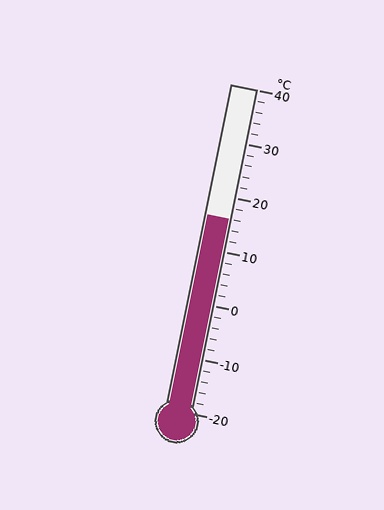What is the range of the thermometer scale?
The thermometer scale ranges from -20°C to 40°C.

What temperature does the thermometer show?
The thermometer shows approximately 16°C.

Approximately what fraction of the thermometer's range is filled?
The thermometer is filled to approximately 60% of its range.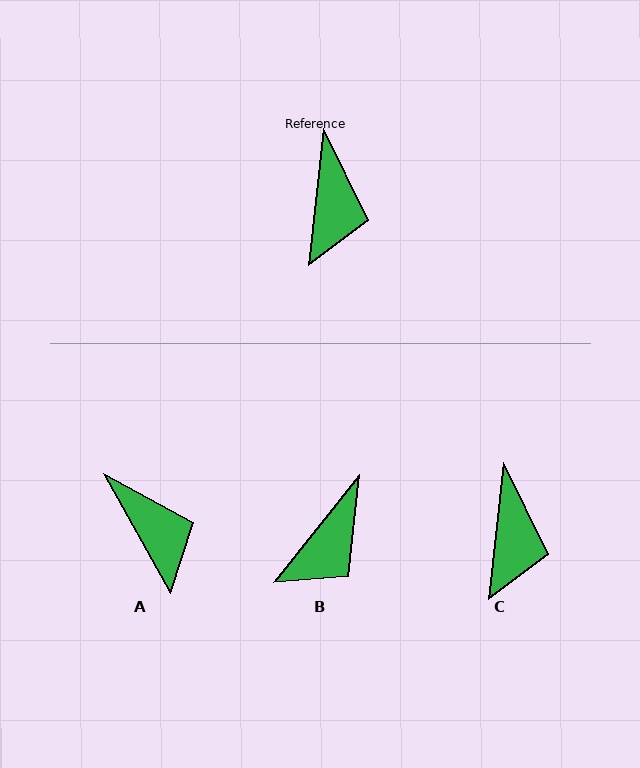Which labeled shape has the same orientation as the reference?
C.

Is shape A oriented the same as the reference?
No, it is off by about 35 degrees.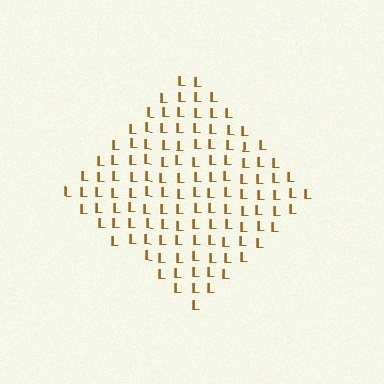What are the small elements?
The small elements are letter L's.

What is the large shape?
The large shape is a diamond.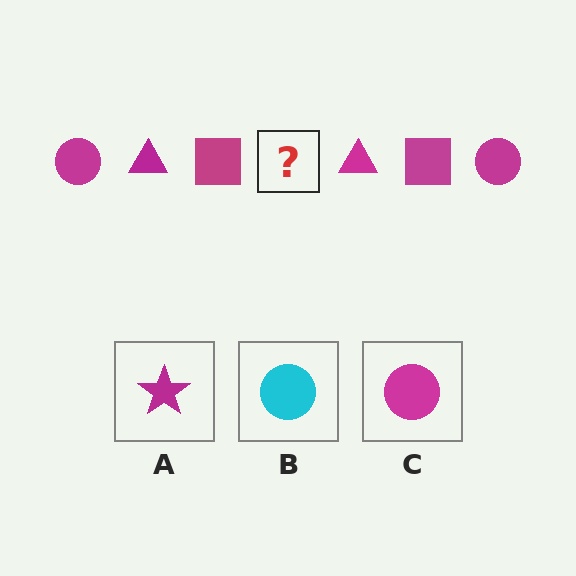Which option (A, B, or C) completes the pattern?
C.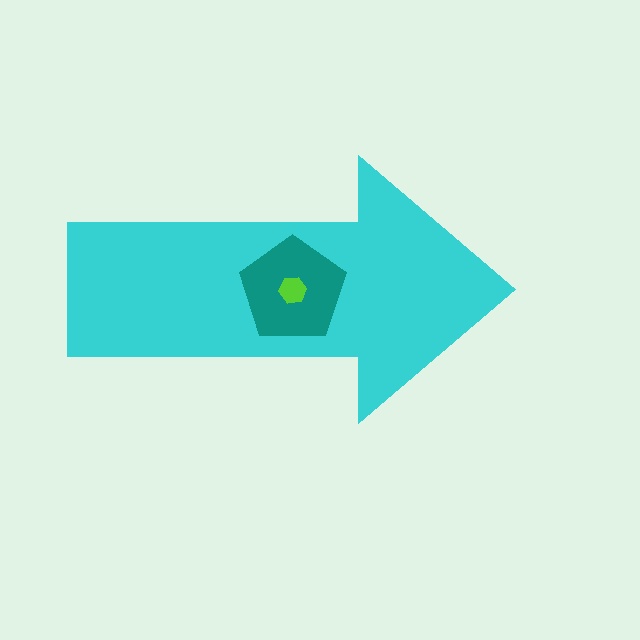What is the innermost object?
The lime hexagon.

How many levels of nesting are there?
3.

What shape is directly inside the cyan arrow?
The teal pentagon.